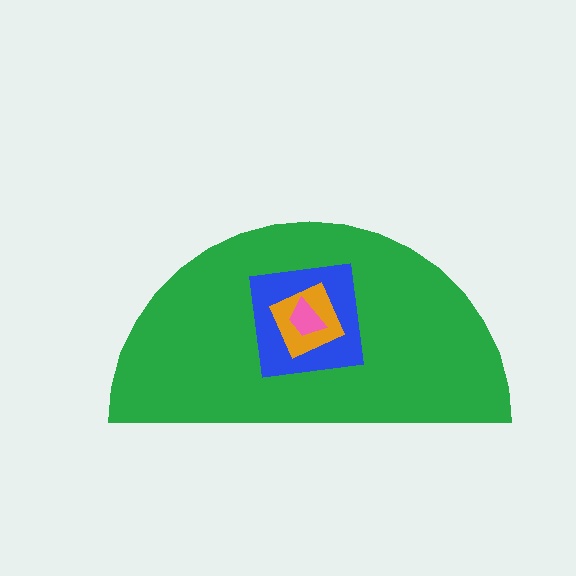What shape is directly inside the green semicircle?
The blue square.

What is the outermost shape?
The green semicircle.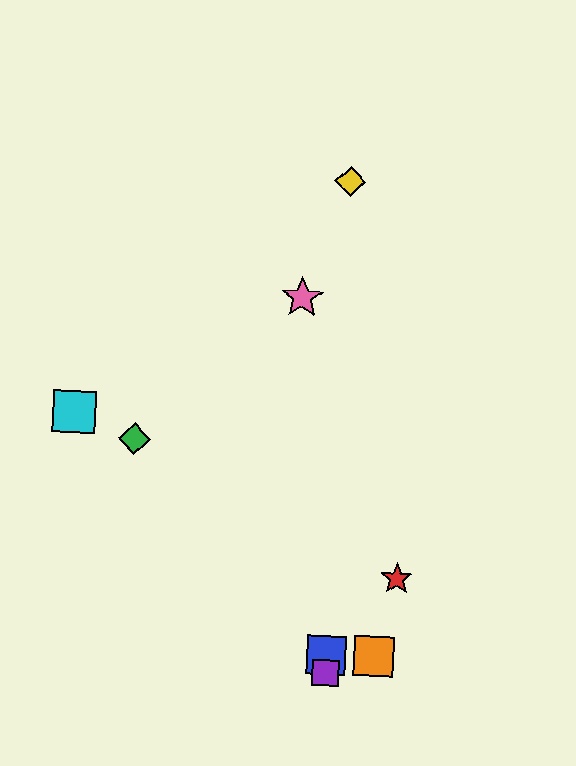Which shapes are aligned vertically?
The blue square, the yellow diamond, the purple square are aligned vertically.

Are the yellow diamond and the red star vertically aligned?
No, the yellow diamond is at x≈350 and the red star is at x≈397.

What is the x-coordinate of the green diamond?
The green diamond is at x≈135.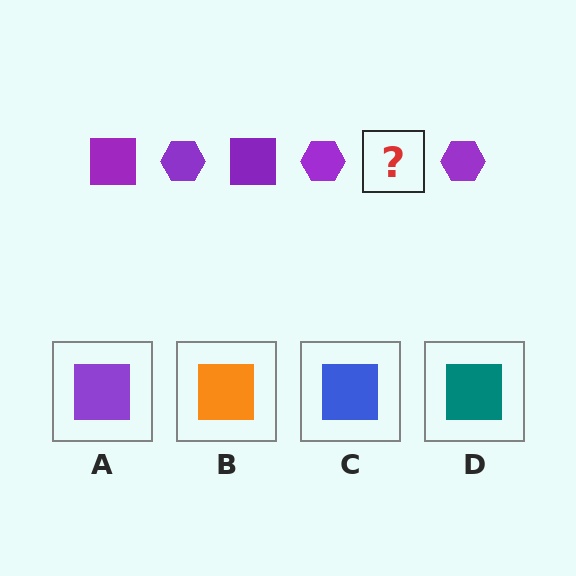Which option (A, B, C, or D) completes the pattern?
A.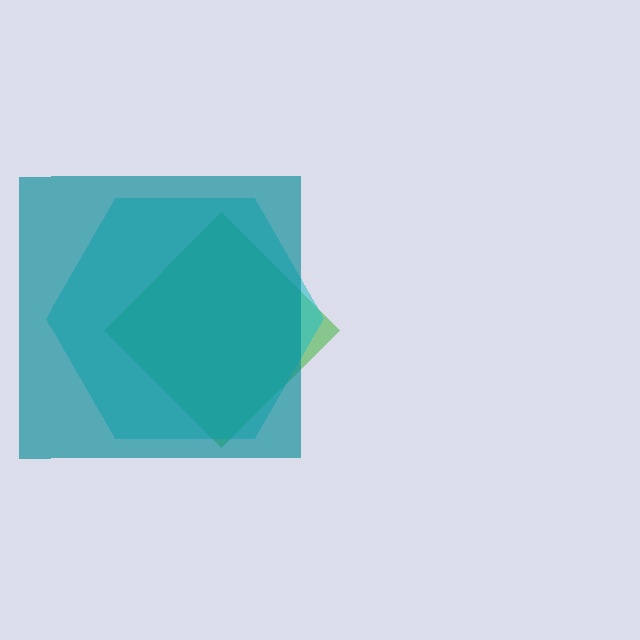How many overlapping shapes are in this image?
There are 3 overlapping shapes in the image.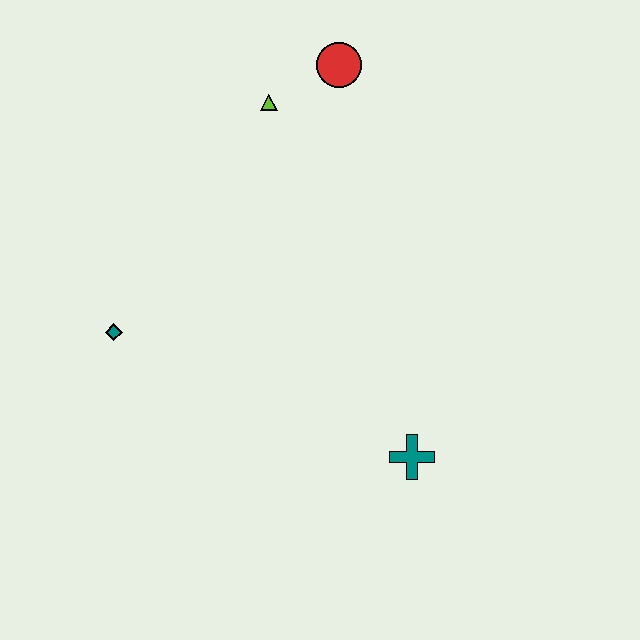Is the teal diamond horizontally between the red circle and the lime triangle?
No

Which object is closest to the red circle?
The lime triangle is closest to the red circle.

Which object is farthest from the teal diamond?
The red circle is farthest from the teal diamond.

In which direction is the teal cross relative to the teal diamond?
The teal cross is to the right of the teal diamond.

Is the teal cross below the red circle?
Yes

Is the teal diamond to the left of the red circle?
Yes